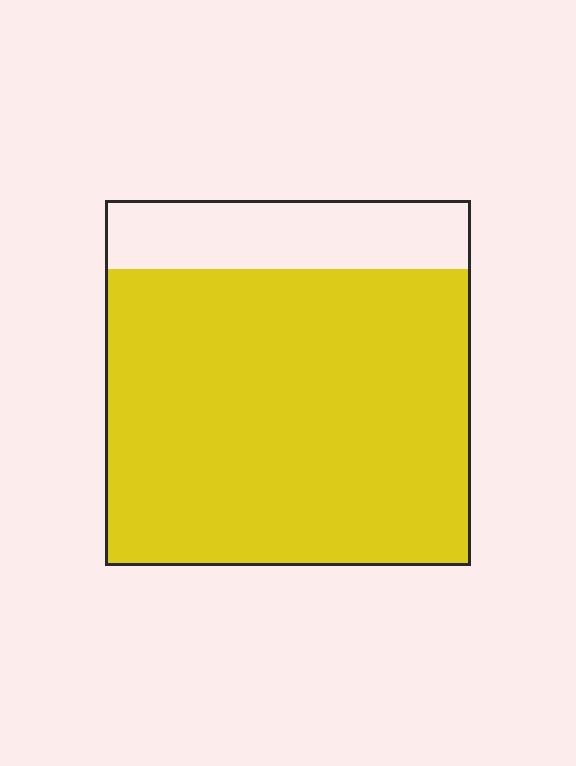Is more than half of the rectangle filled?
Yes.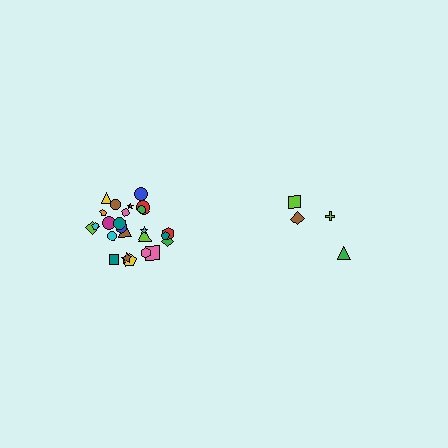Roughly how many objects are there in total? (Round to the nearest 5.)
Roughly 30 objects in total.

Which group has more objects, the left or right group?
The left group.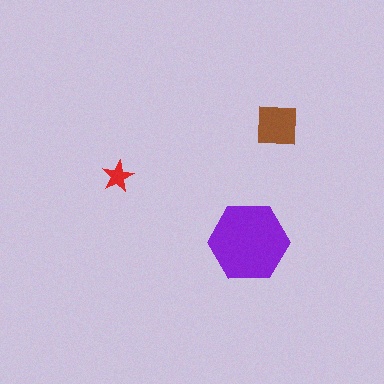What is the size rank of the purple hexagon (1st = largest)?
1st.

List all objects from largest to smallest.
The purple hexagon, the brown square, the red star.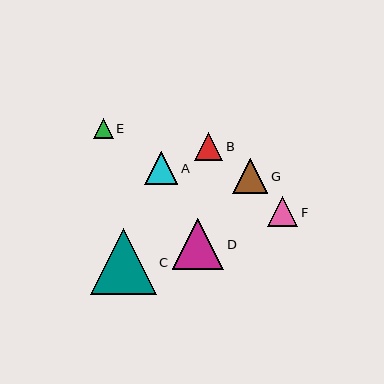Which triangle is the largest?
Triangle C is the largest with a size of approximately 66 pixels.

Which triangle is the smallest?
Triangle E is the smallest with a size of approximately 20 pixels.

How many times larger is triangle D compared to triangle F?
Triangle D is approximately 1.7 times the size of triangle F.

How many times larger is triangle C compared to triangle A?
Triangle C is approximately 2.0 times the size of triangle A.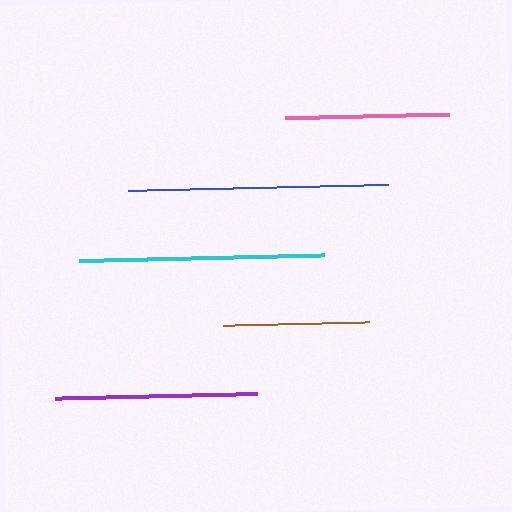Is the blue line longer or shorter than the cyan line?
The blue line is longer than the cyan line.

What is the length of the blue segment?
The blue segment is approximately 259 pixels long.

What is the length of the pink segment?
The pink segment is approximately 164 pixels long.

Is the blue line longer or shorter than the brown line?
The blue line is longer than the brown line.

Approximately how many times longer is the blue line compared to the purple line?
The blue line is approximately 1.3 times the length of the purple line.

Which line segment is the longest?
The blue line is the longest at approximately 259 pixels.